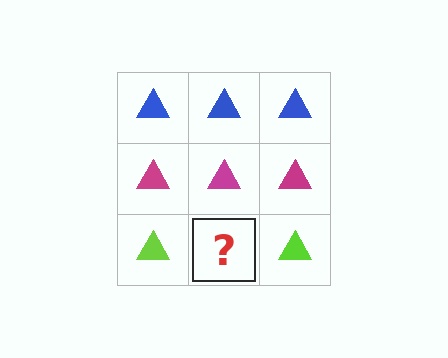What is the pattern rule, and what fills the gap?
The rule is that each row has a consistent color. The gap should be filled with a lime triangle.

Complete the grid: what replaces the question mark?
The question mark should be replaced with a lime triangle.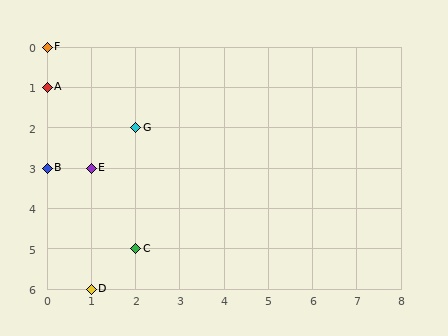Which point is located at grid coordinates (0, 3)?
Point B is at (0, 3).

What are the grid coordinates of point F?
Point F is at grid coordinates (0, 0).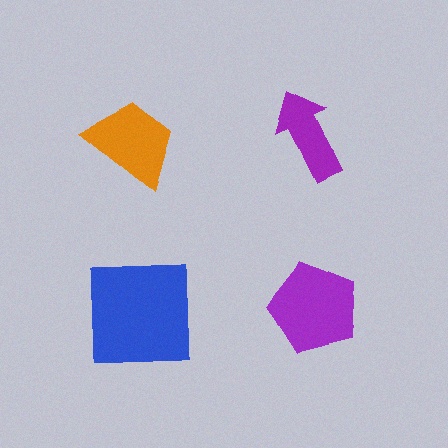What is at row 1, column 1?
An orange trapezoid.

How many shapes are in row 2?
2 shapes.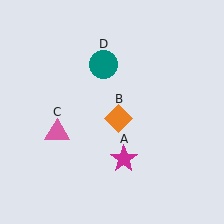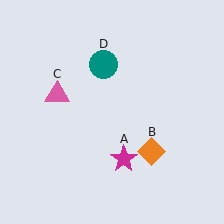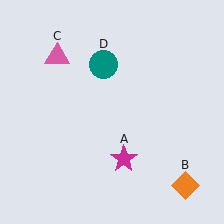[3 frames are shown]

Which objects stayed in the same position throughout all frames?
Magenta star (object A) and teal circle (object D) remained stationary.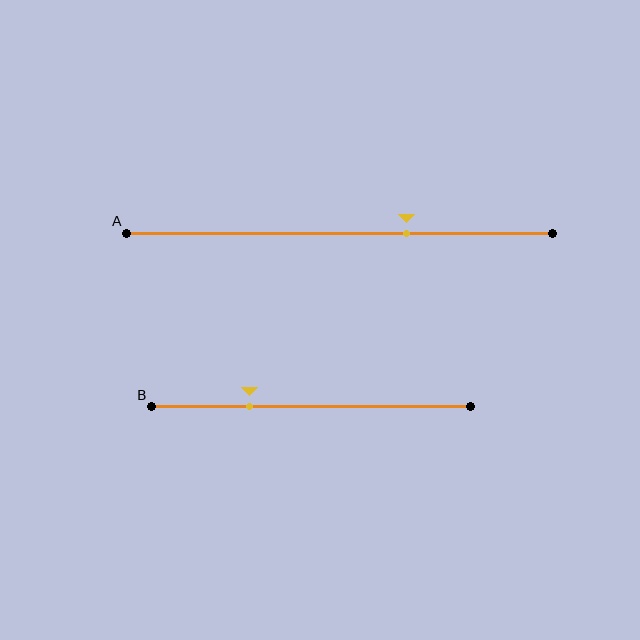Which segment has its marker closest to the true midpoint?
Segment A has its marker closest to the true midpoint.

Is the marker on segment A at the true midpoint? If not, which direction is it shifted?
No, the marker on segment A is shifted to the right by about 16% of the segment length.